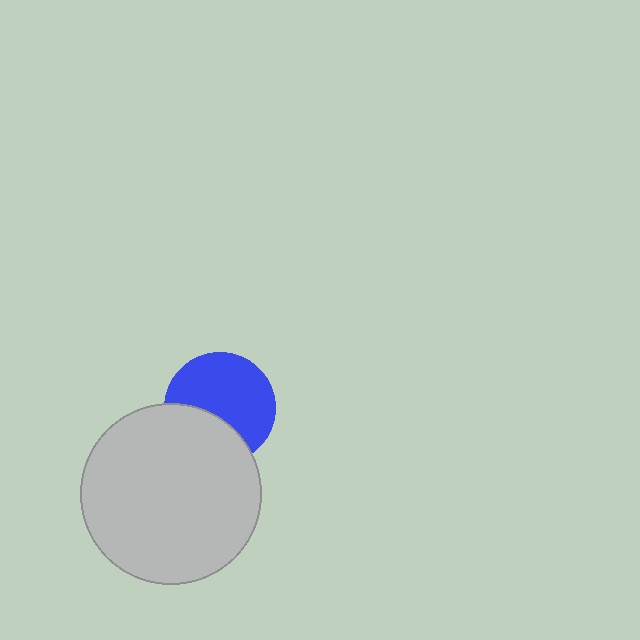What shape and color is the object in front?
The object in front is a light gray circle.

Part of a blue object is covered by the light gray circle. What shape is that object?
It is a circle.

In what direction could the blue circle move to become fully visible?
The blue circle could move up. That would shift it out from behind the light gray circle entirely.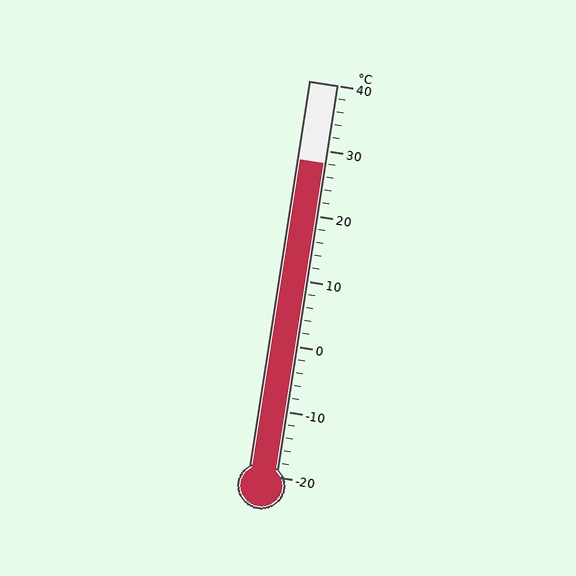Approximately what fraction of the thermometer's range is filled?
The thermometer is filled to approximately 80% of its range.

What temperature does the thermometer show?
The thermometer shows approximately 28°C.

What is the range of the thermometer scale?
The thermometer scale ranges from -20°C to 40°C.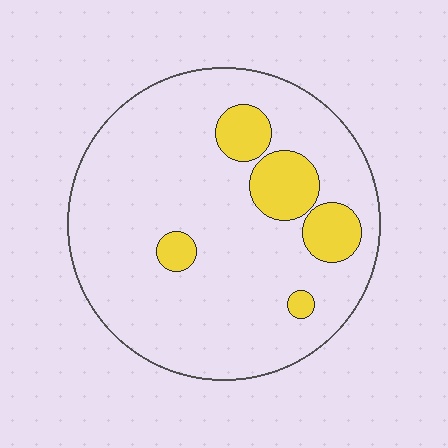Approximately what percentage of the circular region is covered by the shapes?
Approximately 15%.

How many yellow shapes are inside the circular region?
5.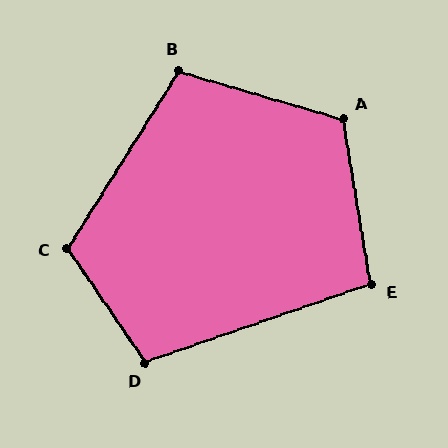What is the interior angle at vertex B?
Approximately 106 degrees (obtuse).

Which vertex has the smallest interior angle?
E, at approximately 100 degrees.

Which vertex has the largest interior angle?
A, at approximately 115 degrees.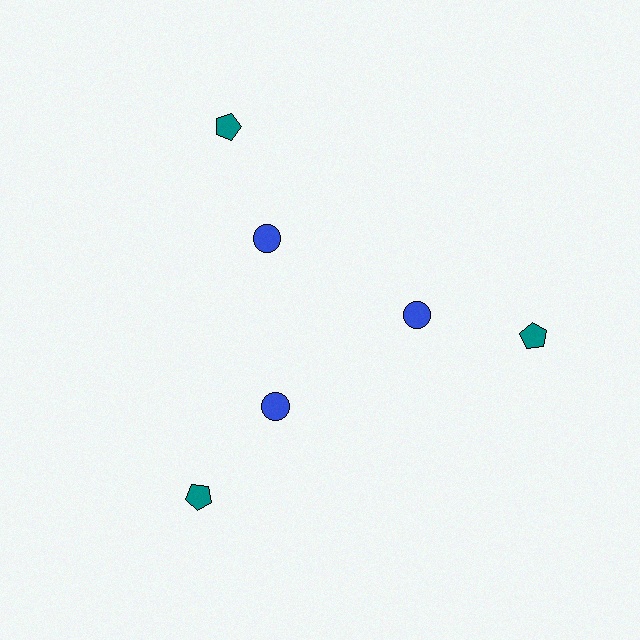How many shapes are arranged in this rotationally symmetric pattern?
There are 6 shapes, arranged in 3 groups of 2.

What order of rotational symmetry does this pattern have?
This pattern has 3-fold rotational symmetry.